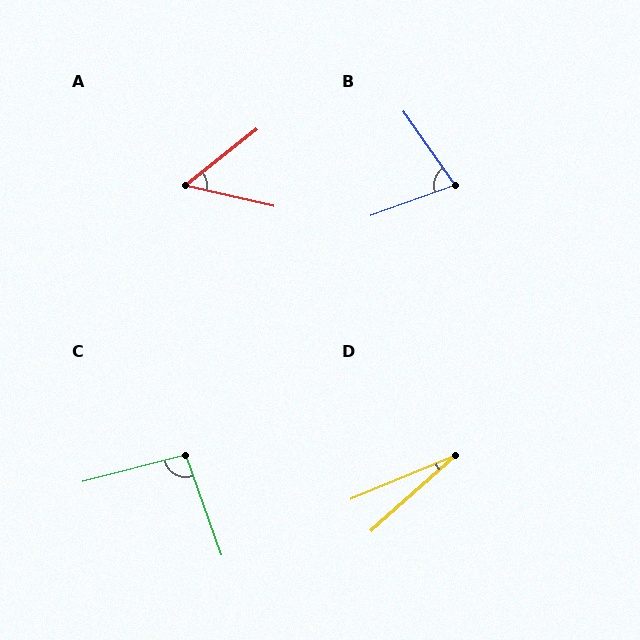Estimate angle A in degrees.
Approximately 51 degrees.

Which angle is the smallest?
D, at approximately 19 degrees.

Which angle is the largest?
C, at approximately 95 degrees.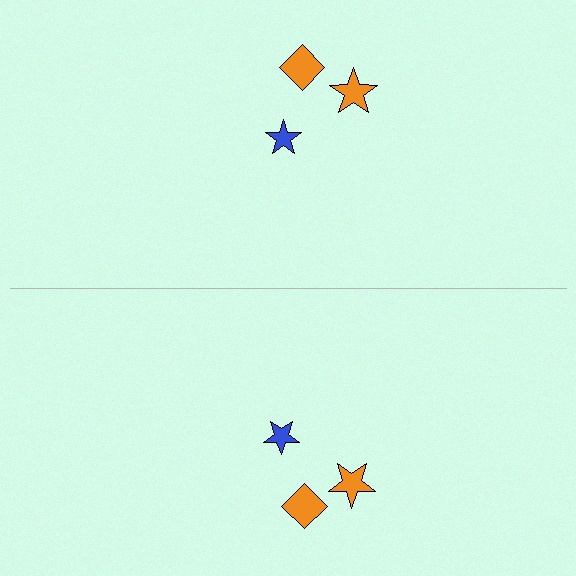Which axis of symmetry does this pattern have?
The pattern has a horizontal axis of symmetry running through the center of the image.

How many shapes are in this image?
There are 6 shapes in this image.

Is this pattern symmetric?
Yes, this pattern has bilateral (reflection) symmetry.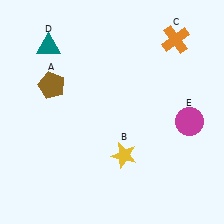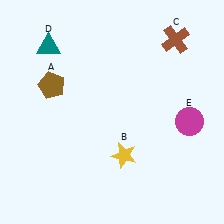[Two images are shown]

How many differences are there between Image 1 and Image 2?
There is 1 difference between the two images.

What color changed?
The cross (C) changed from orange in Image 1 to brown in Image 2.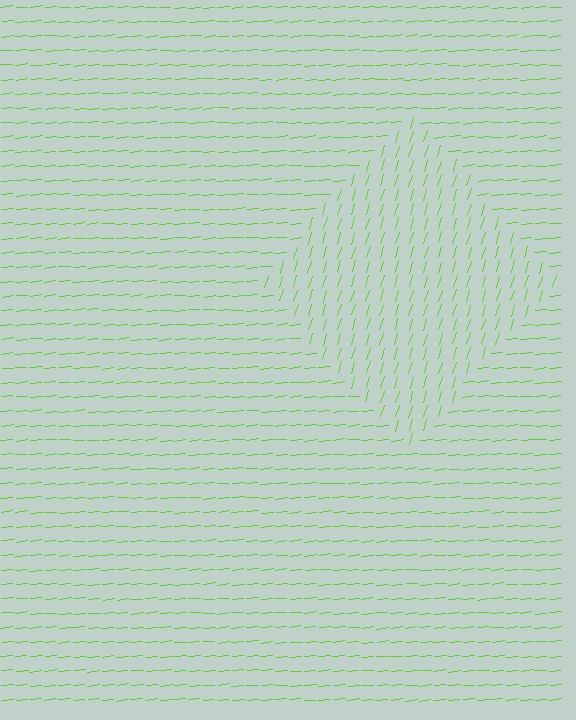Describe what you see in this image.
The image is filled with small lime line segments. A diamond region in the image has lines oriented differently from the surrounding lines, creating a visible texture boundary.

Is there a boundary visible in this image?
Yes, there is a texture boundary formed by a change in line orientation.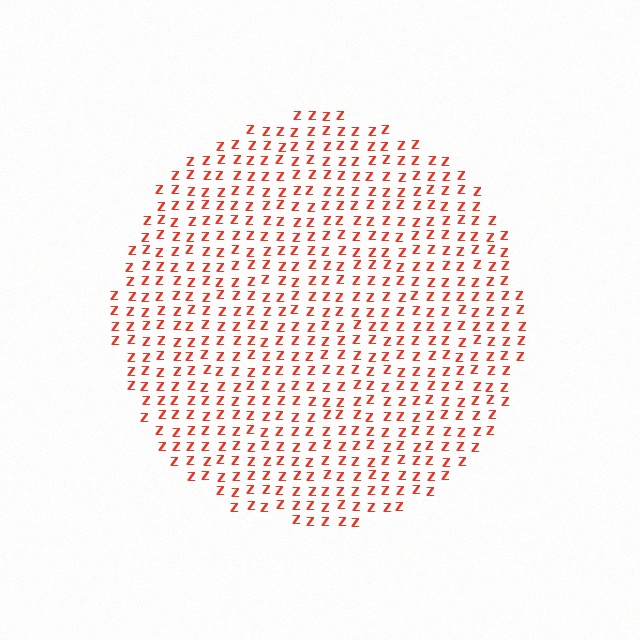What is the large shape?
The large shape is a circle.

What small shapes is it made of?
It is made of small letter Z's.